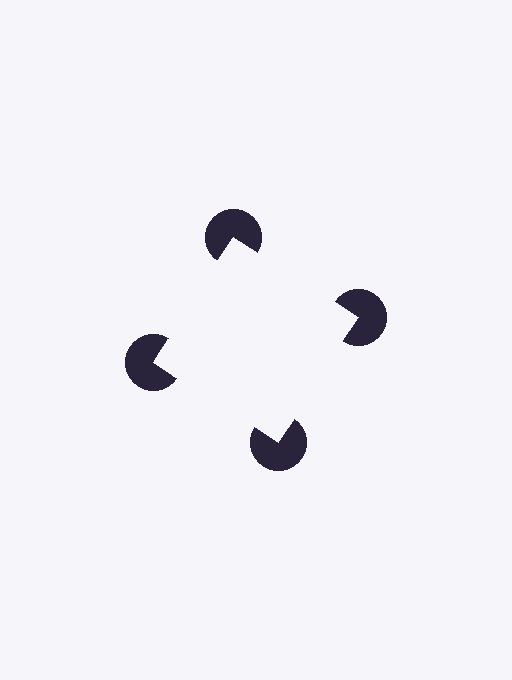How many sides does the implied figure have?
4 sides.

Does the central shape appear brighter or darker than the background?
It typically appears slightly brighter than the background, even though no actual brightness change is drawn.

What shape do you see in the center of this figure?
An illusory square — its edges are inferred from the aligned wedge cuts in the pac-man discs, not physically drawn.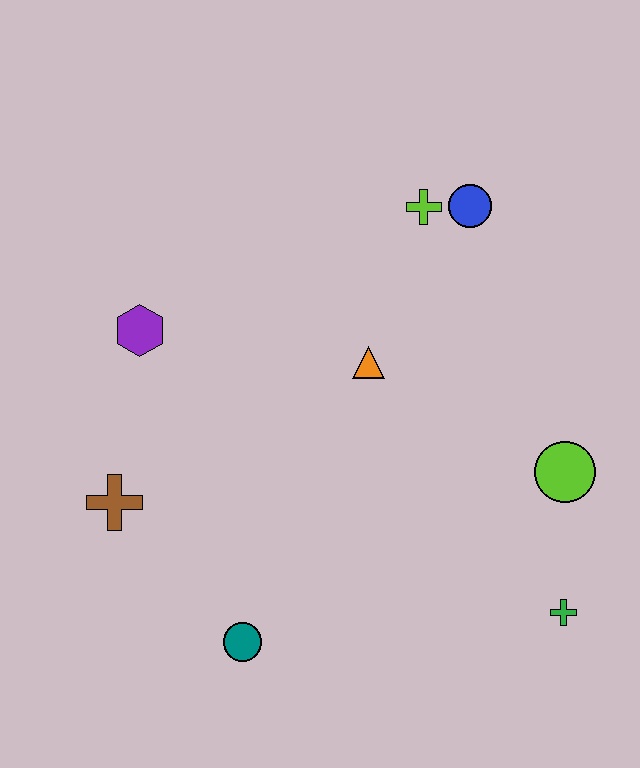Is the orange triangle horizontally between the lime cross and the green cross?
No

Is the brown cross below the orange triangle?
Yes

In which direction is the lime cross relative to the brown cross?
The lime cross is to the right of the brown cross.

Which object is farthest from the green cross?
The purple hexagon is farthest from the green cross.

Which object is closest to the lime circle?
The green cross is closest to the lime circle.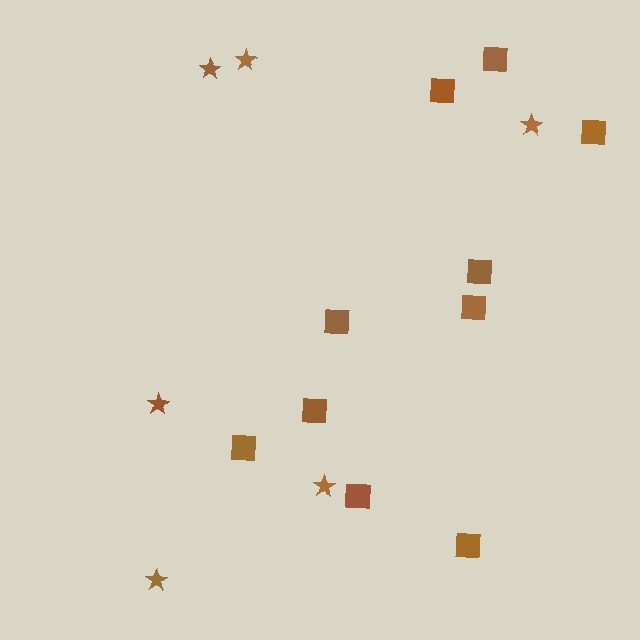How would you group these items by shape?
There are 2 groups: one group of squares (10) and one group of stars (6).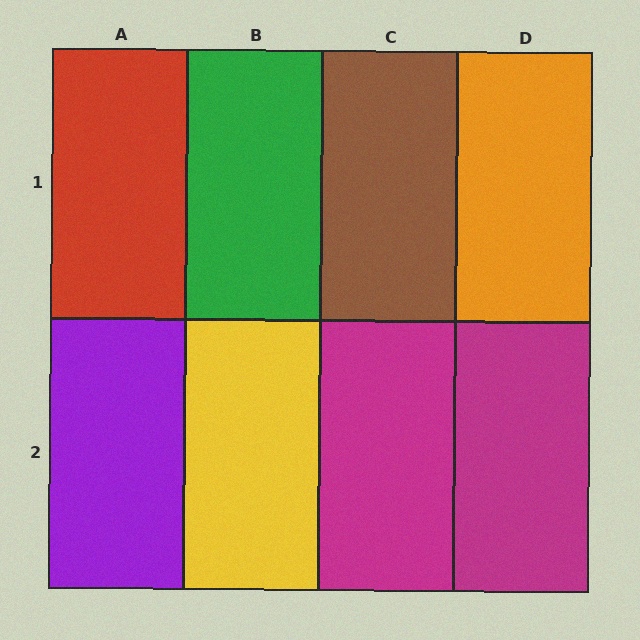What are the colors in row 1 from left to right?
Red, green, brown, orange.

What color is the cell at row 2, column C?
Magenta.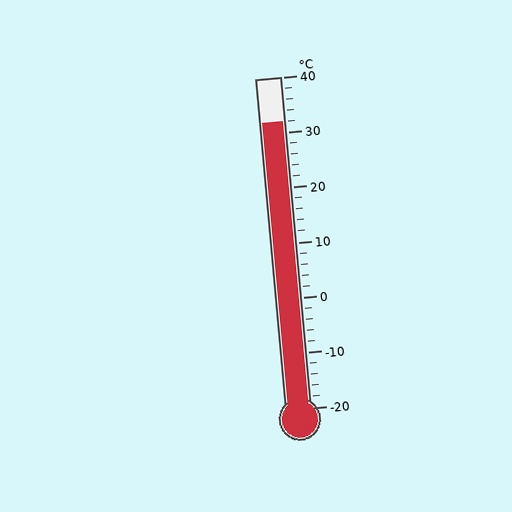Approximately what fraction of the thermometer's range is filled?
The thermometer is filled to approximately 85% of its range.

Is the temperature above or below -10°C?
The temperature is above -10°C.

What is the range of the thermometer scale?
The thermometer scale ranges from -20°C to 40°C.